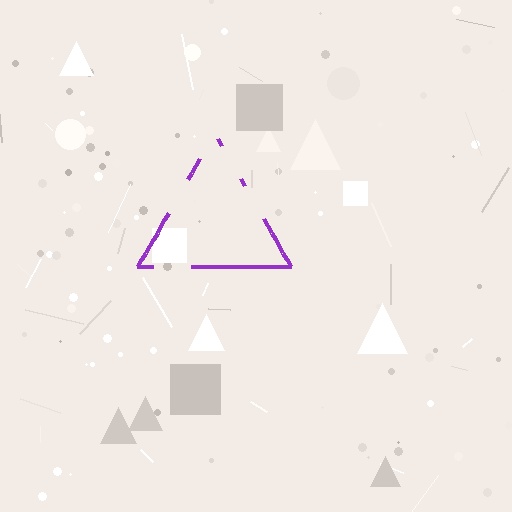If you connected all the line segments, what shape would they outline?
They would outline a triangle.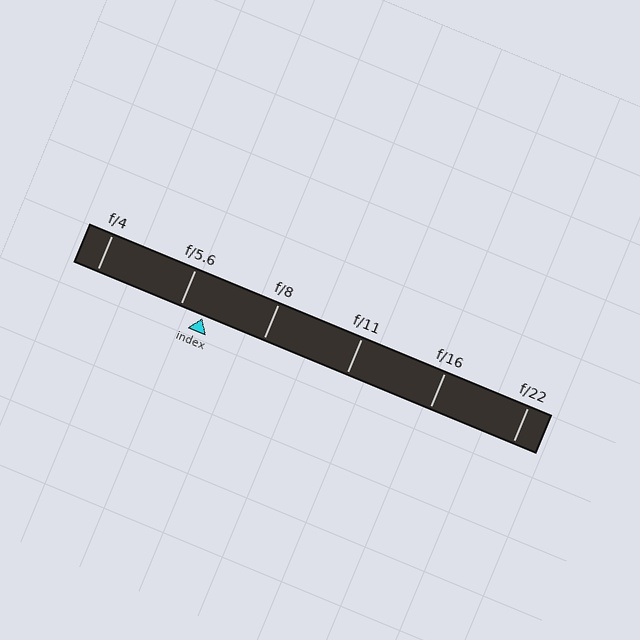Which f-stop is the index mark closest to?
The index mark is closest to f/5.6.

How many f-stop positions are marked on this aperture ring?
There are 6 f-stop positions marked.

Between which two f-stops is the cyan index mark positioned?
The index mark is between f/5.6 and f/8.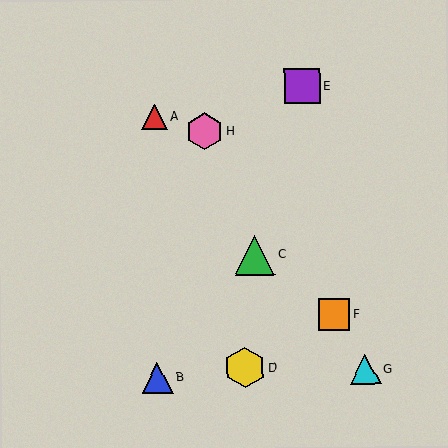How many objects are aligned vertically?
2 objects (A, B) are aligned vertically.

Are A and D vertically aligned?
No, A is at x≈155 and D is at x≈245.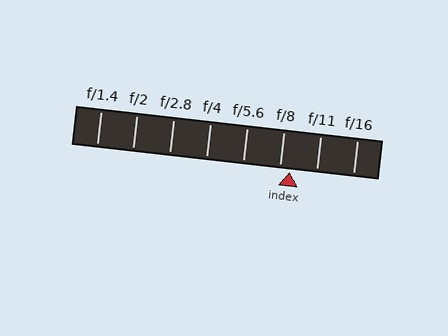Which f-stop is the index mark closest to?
The index mark is closest to f/8.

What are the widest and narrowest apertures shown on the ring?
The widest aperture shown is f/1.4 and the narrowest is f/16.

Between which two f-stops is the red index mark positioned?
The index mark is between f/8 and f/11.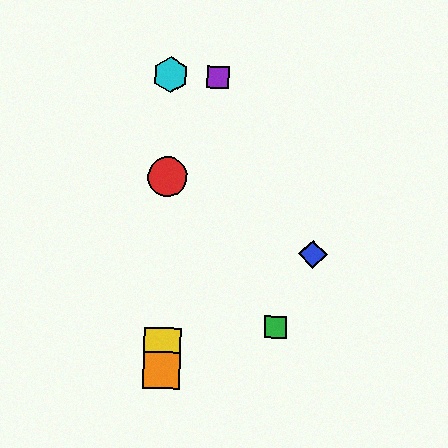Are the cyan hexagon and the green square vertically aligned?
No, the cyan hexagon is at x≈171 and the green square is at x≈275.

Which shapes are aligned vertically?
The red circle, the yellow square, the orange square, the cyan hexagon are aligned vertically.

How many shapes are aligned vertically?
4 shapes (the red circle, the yellow square, the orange square, the cyan hexagon) are aligned vertically.